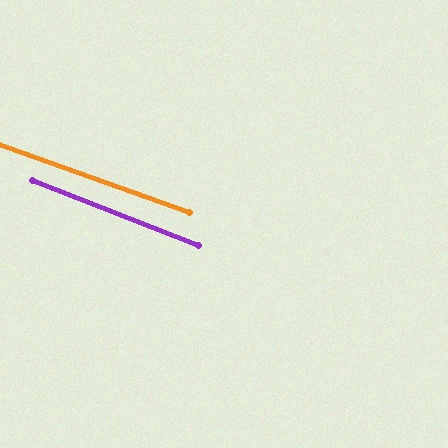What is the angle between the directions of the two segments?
Approximately 2 degrees.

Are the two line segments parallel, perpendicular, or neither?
Parallel — their directions differ by only 1.9°.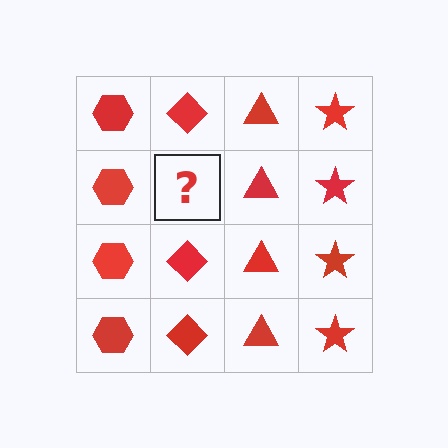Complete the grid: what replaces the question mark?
The question mark should be replaced with a red diamond.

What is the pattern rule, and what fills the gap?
The rule is that each column has a consistent shape. The gap should be filled with a red diamond.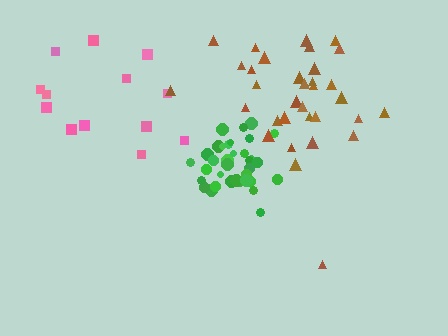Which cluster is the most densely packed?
Green.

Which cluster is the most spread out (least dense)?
Pink.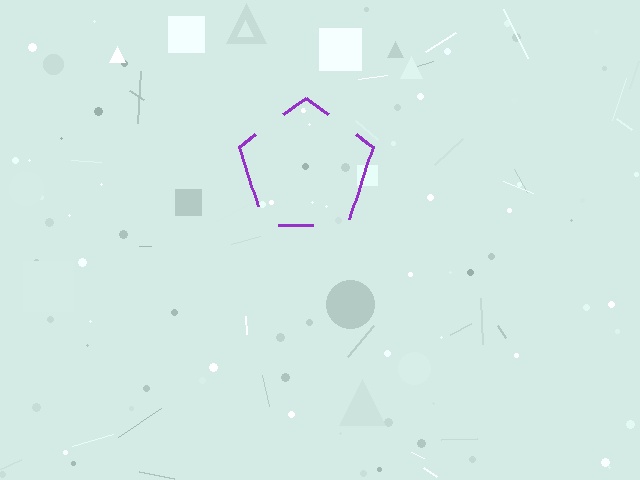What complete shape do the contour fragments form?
The contour fragments form a pentagon.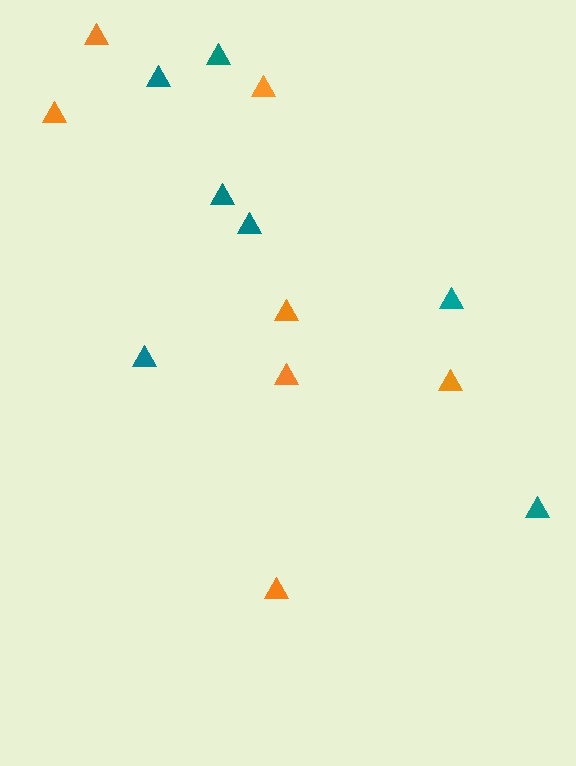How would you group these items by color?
There are 2 groups: one group of teal triangles (7) and one group of orange triangles (7).